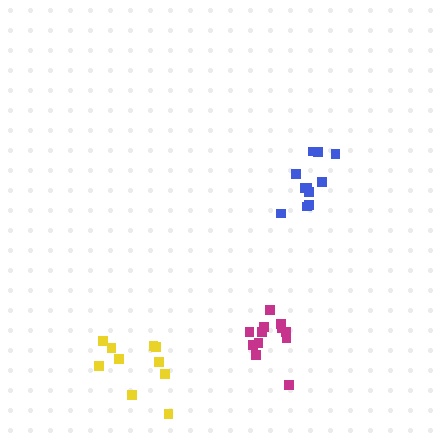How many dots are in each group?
Group 1: 11 dots, Group 2: 10 dots, Group 3: 12 dots (33 total).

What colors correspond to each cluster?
The clusters are colored: blue, yellow, magenta.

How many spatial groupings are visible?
There are 3 spatial groupings.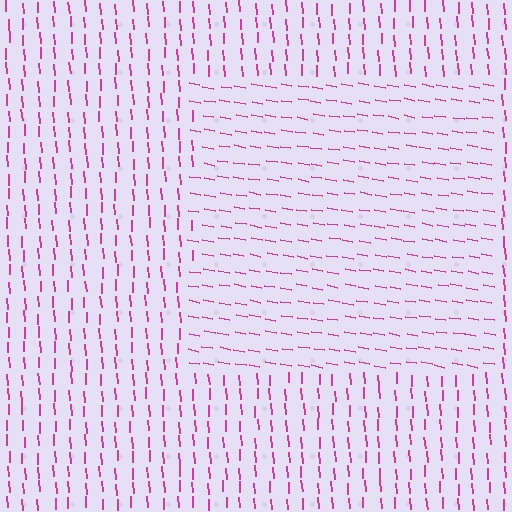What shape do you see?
I see a rectangle.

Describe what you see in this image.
The image is filled with small magenta line segments. A rectangle region in the image has lines oriented differently from the surrounding lines, creating a visible texture boundary.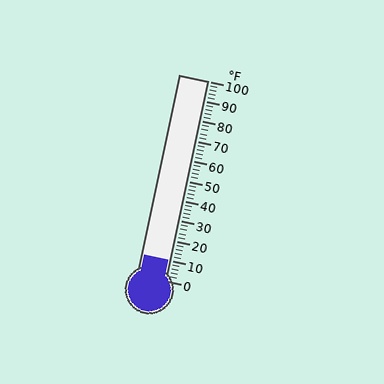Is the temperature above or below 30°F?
The temperature is below 30°F.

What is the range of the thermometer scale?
The thermometer scale ranges from 0°F to 100°F.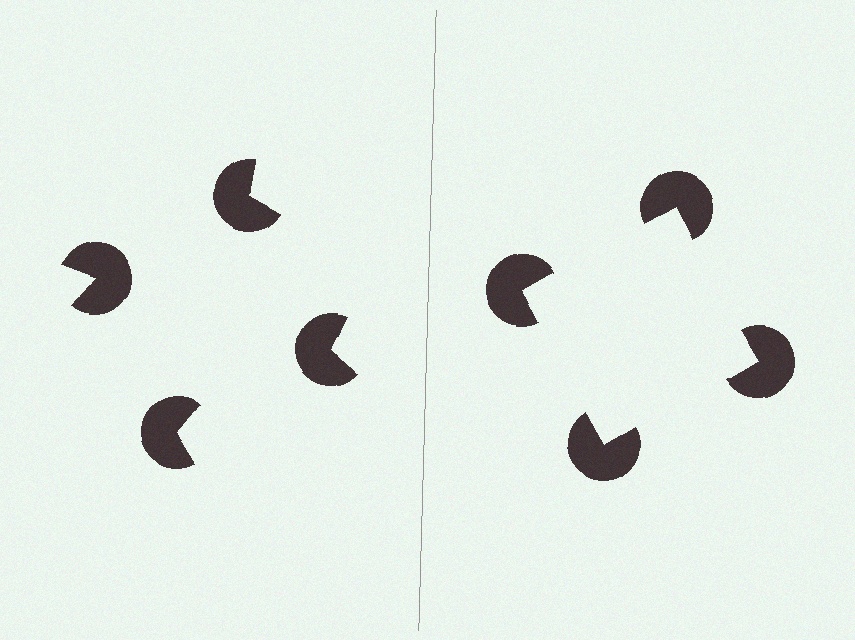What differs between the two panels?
The pac-man discs are positioned identically on both sides; only the wedge orientations differ. On the right they align to a square; on the left they are misaligned.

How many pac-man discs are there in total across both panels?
8 — 4 on each side.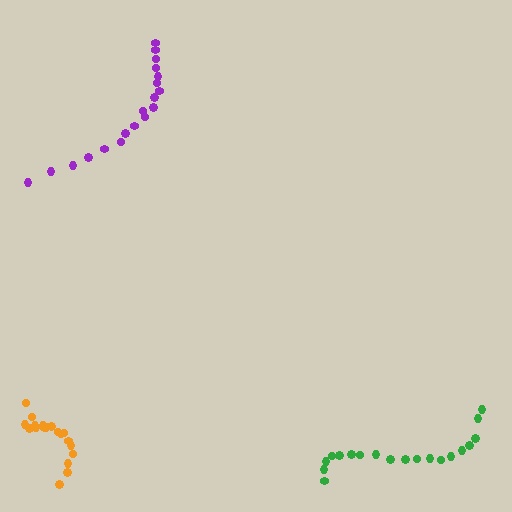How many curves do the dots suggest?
There are 3 distinct paths.